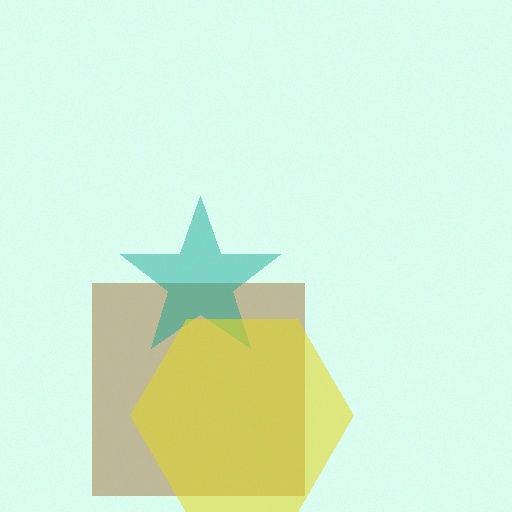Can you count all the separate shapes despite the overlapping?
Yes, there are 3 separate shapes.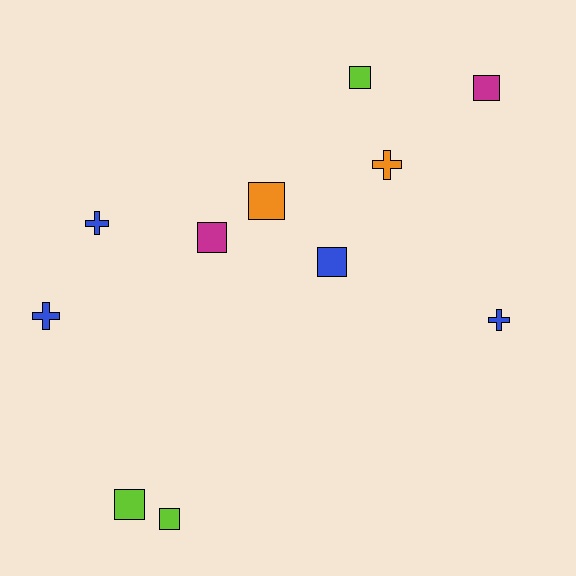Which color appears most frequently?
Blue, with 4 objects.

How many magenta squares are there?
There are 2 magenta squares.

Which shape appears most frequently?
Square, with 7 objects.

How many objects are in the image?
There are 11 objects.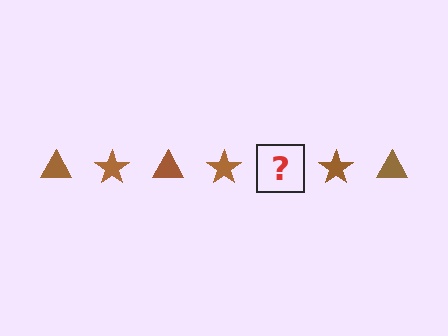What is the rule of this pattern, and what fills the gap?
The rule is that the pattern cycles through triangle, star shapes in brown. The gap should be filled with a brown triangle.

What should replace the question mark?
The question mark should be replaced with a brown triangle.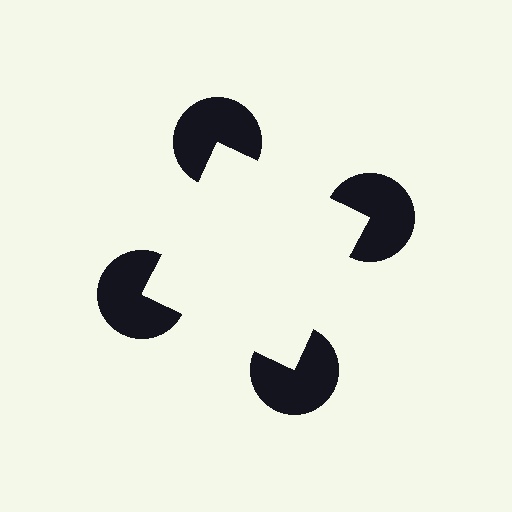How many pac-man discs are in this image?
There are 4 — one at each vertex of the illusory square.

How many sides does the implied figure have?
4 sides.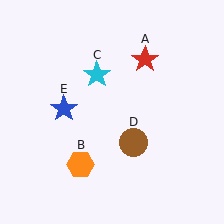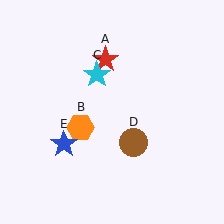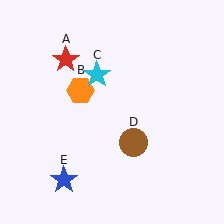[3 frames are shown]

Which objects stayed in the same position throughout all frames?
Cyan star (object C) and brown circle (object D) remained stationary.